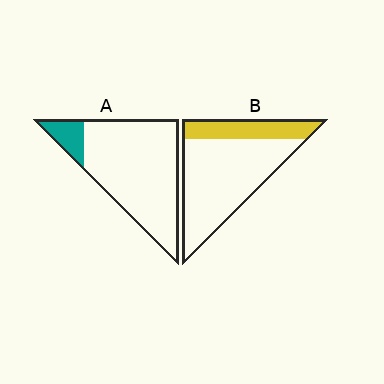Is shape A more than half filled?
No.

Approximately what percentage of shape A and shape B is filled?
A is approximately 10% and B is approximately 25%.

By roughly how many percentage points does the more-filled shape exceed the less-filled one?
By roughly 15 percentage points (B over A).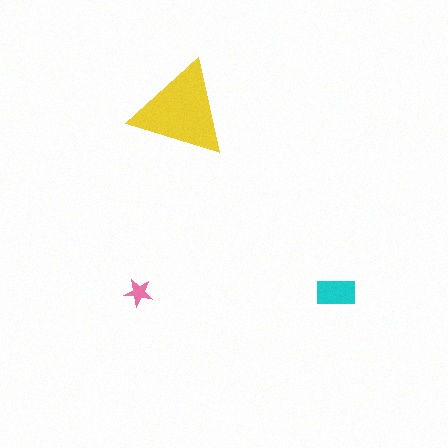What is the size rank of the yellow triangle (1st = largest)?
1st.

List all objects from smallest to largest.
The pink star, the cyan rectangle, the yellow triangle.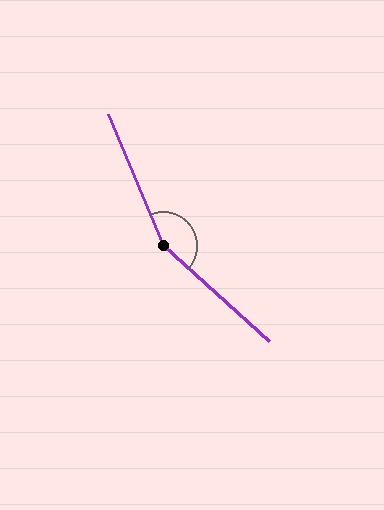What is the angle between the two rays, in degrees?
Approximately 155 degrees.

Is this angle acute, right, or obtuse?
It is obtuse.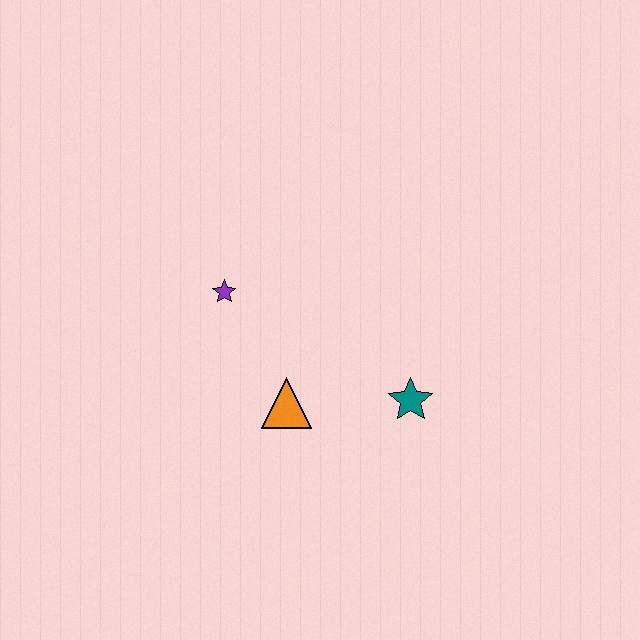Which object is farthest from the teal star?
The purple star is farthest from the teal star.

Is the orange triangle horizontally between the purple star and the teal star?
Yes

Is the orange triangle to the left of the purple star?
No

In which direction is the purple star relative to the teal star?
The purple star is to the left of the teal star.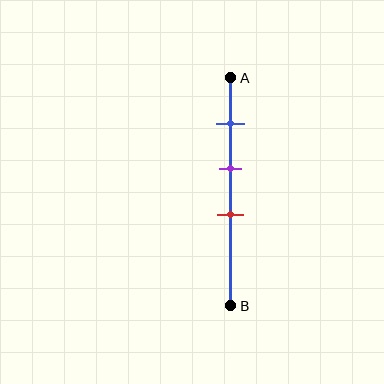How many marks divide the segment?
There are 3 marks dividing the segment.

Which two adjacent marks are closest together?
The purple and red marks are the closest adjacent pair.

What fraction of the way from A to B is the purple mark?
The purple mark is approximately 40% (0.4) of the way from A to B.